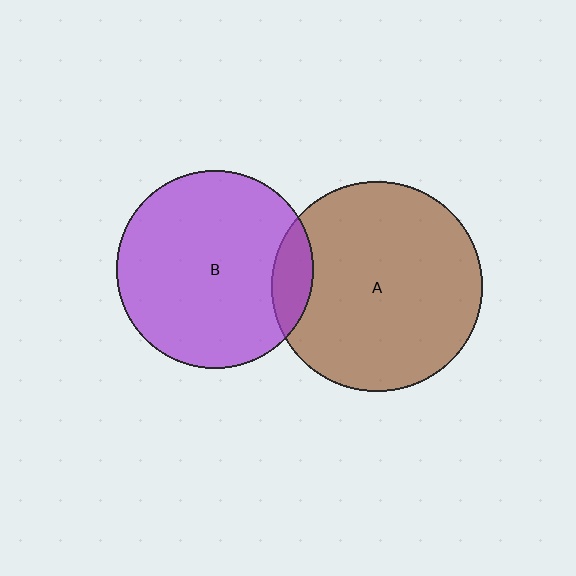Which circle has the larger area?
Circle A (brown).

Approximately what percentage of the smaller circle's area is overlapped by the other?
Approximately 10%.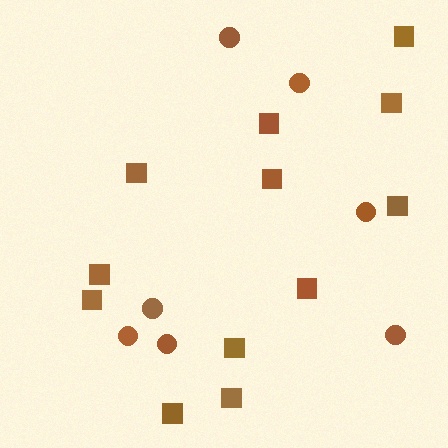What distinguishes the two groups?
There are 2 groups: one group of circles (7) and one group of squares (12).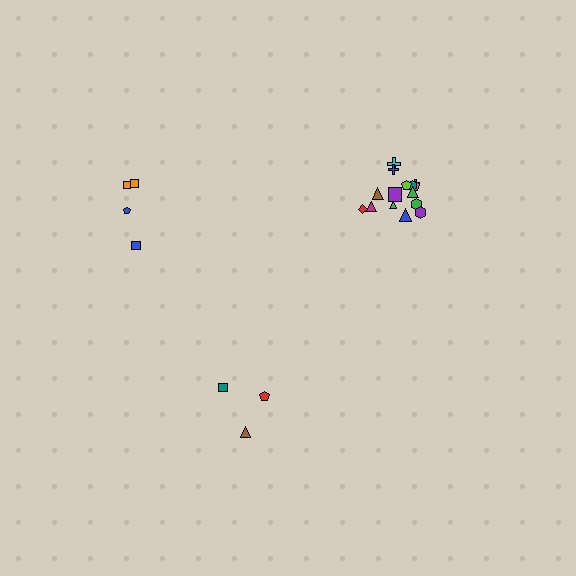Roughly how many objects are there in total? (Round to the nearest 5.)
Roughly 20 objects in total.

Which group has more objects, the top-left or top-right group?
The top-right group.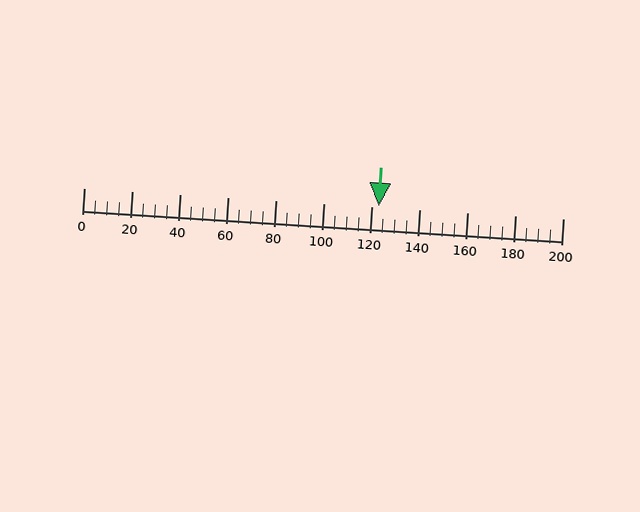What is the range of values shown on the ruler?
The ruler shows values from 0 to 200.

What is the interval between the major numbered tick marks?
The major tick marks are spaced 20 units apart.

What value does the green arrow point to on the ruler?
The green arrow points to approximately 123.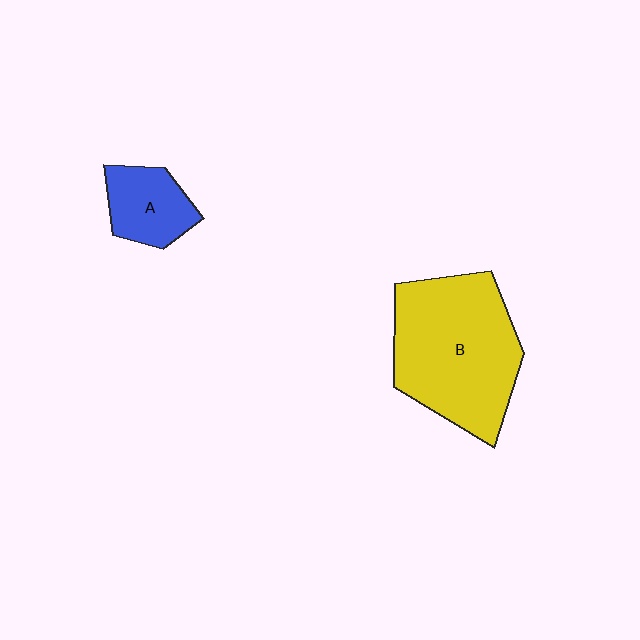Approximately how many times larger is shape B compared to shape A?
Approximately 2.8 times.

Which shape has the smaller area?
Shape A (blue).